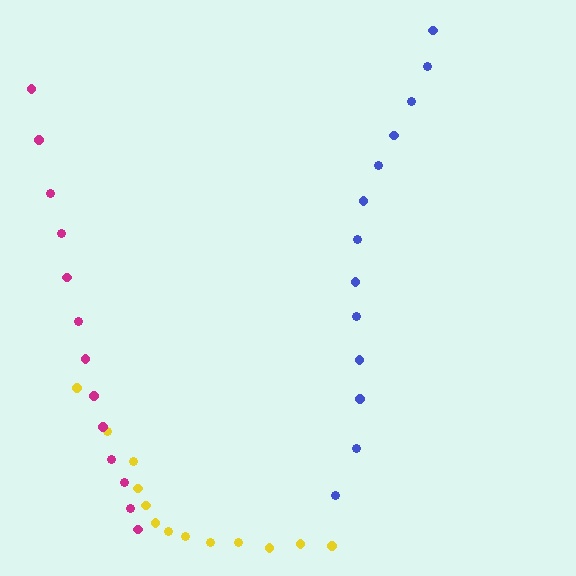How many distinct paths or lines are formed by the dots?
There are 3 distinct paths.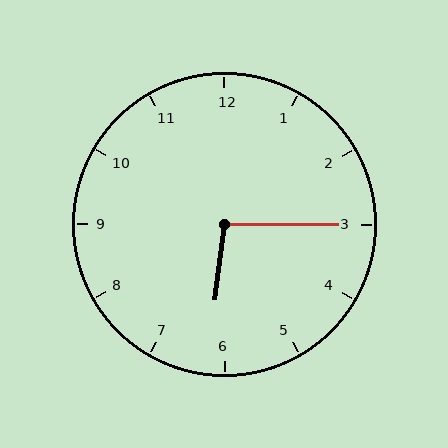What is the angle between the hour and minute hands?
Approximately 98 degrees.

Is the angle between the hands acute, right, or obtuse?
It is obtuse.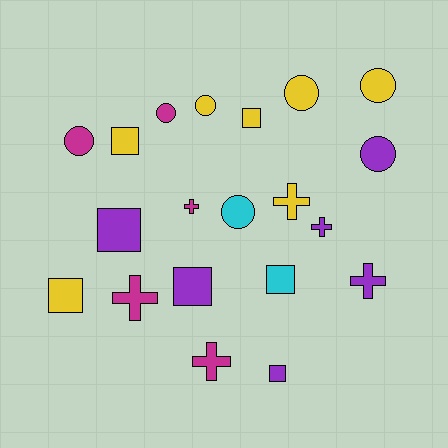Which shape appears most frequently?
Circle, with 7 objects.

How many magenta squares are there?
There are no magenta squares.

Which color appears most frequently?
Yellow, with 7 objects.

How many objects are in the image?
There are 20 objects.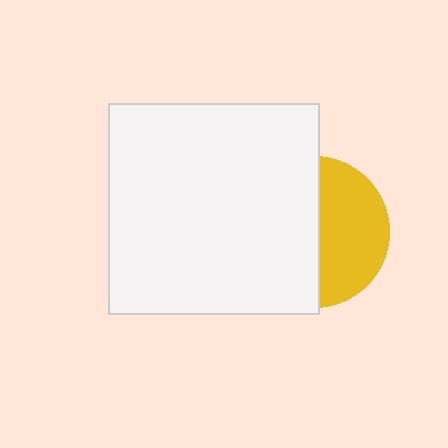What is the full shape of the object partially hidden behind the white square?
The partially hidden object is a yellow circle.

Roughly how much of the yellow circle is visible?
About half of it is visible (roughly 45%).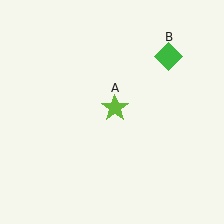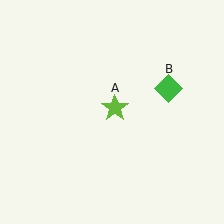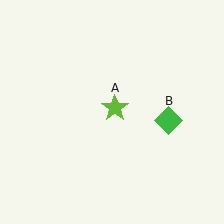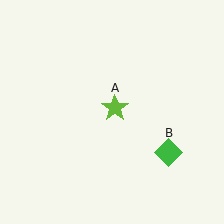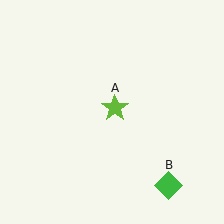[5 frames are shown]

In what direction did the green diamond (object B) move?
The green diamond (object B) moved down.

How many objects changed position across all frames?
1 object changed position: green diamond (object B).